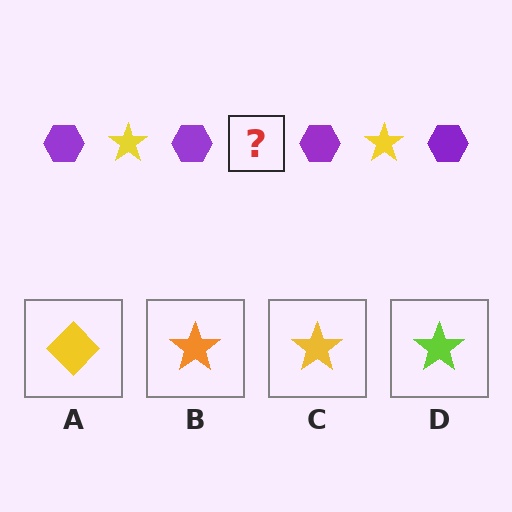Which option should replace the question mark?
Option C.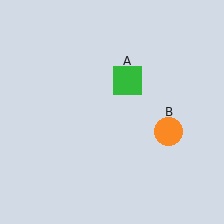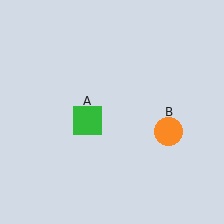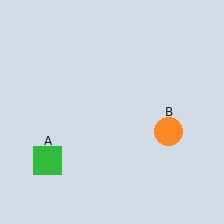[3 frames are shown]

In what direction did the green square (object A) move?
The green square (object A) moved down and to the left.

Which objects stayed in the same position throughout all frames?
Orange circle (object B) remained stationary.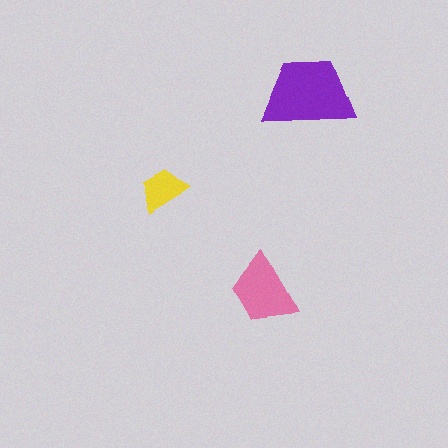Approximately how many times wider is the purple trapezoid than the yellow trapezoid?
About 2 times wider.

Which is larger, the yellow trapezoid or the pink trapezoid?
The pink one.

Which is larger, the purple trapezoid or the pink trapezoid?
The purple one.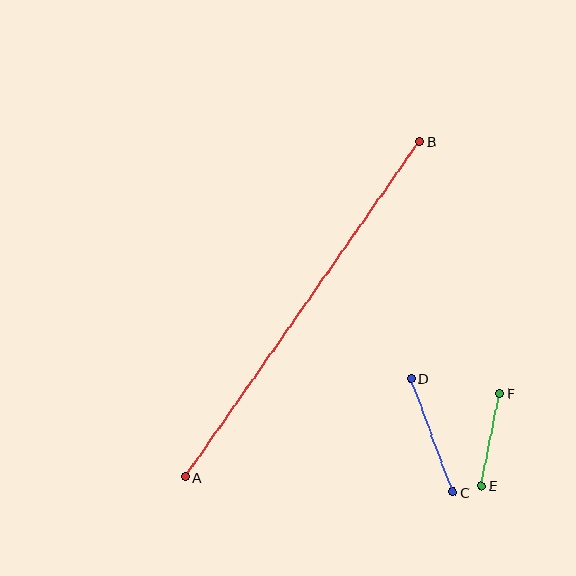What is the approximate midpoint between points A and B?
The midpoint is at approximately (302, 309) pixels.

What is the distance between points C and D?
The distance is approximately 121 pixels.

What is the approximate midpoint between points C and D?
The midpoint is at approximately (432, 436) pixels.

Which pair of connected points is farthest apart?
Points A and B are farthest apart.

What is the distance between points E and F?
The distance is approximately 94 pixels.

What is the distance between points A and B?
The distance is approximately 409 pixels.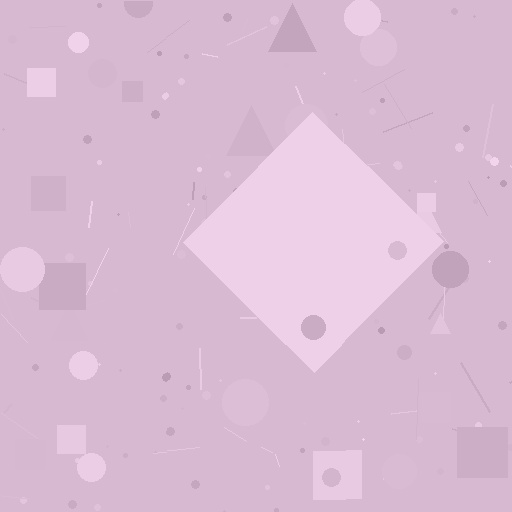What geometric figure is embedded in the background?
A diamond is embedded in the background.